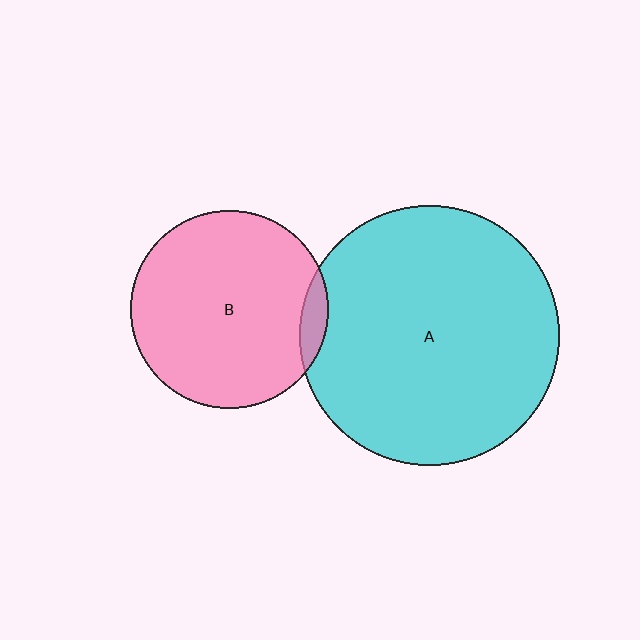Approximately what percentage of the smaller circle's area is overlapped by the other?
Approximately 5%.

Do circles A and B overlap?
Yes.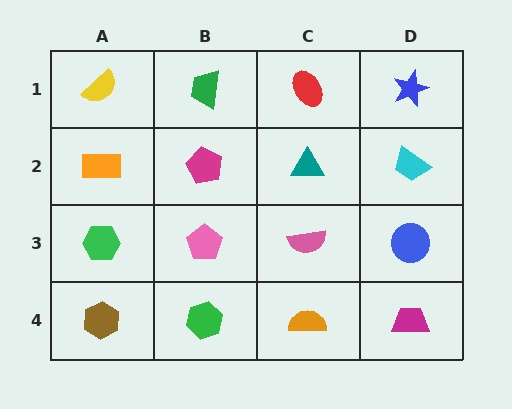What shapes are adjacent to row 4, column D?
A blue circle (row 3, column D), an orange semicircle (row 4, column C).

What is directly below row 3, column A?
A brown hexagon.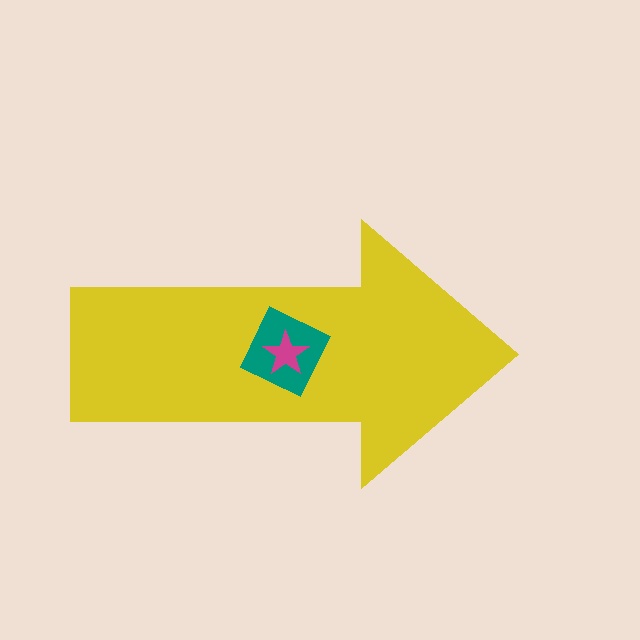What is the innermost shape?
The magenta star.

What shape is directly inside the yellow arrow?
The teal diamond.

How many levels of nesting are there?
3.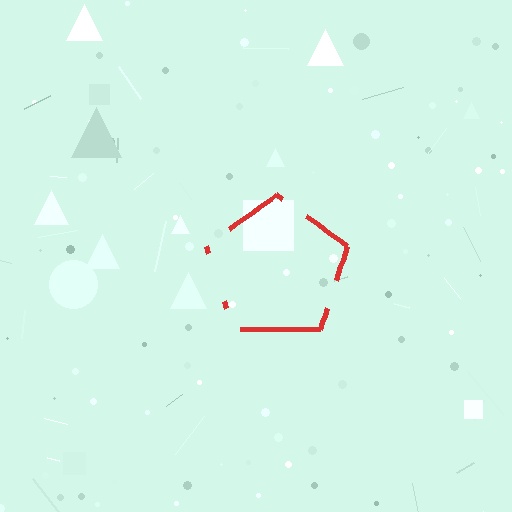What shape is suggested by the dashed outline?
The dashed outline suggests a pentagon.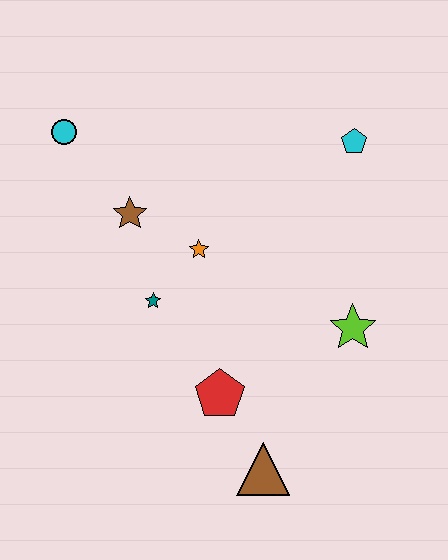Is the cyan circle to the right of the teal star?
No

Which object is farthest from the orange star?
The brown triangle is farthest from the orange star.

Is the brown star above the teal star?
Yes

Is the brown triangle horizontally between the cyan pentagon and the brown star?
Yes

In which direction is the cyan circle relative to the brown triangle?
The cyan circle is above the brown triangle.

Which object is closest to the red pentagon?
The brown triangle is closest to the red pentagon.